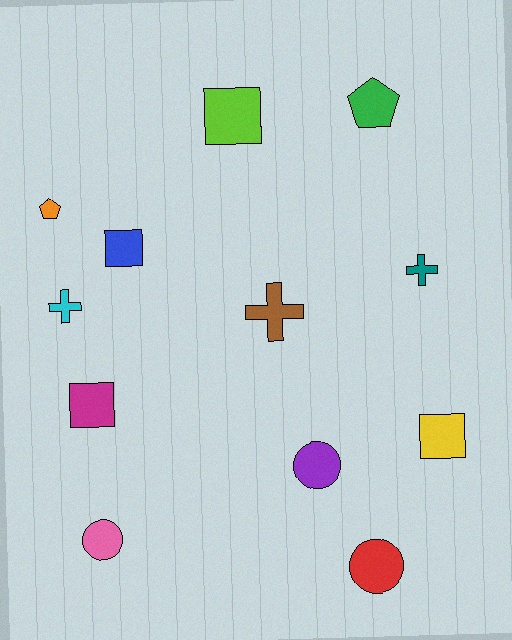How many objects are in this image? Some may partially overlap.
There are 12 objects.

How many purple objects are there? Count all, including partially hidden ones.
There is 1 purple object.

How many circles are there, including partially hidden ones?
There are 3 circles.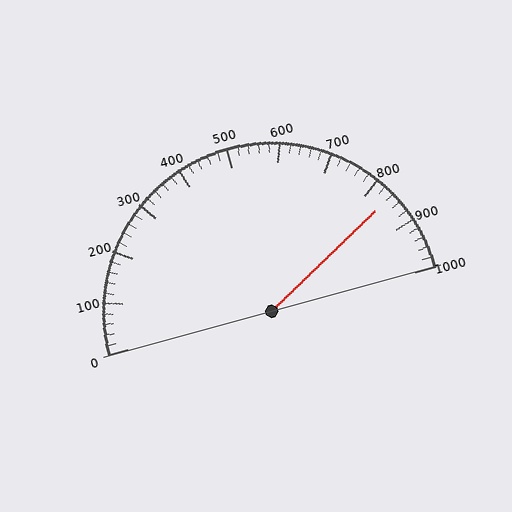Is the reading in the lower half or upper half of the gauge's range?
The reading is in the upper half of the range (0 to 1000).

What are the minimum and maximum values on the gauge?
The gauge ranges from 0 to 1000.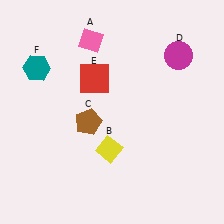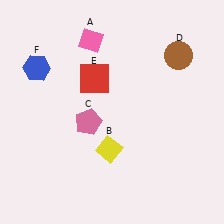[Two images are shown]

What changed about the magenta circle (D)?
In Image 1, D is magenta. In Image 2, it changed to brown.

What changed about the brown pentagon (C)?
In Image 1, C is brown. In Image 2, it changed to pink.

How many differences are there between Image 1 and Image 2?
There are 3 differences between the two images.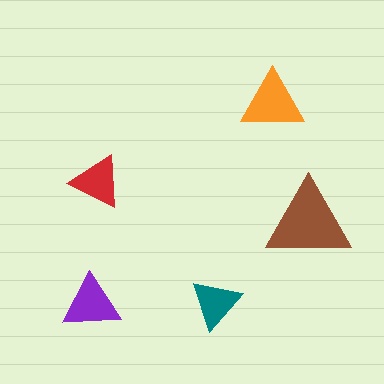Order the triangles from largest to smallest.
the brown one, the orange one, the purple one, the red one, the teal one.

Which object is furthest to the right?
The brown triangle is rightmost.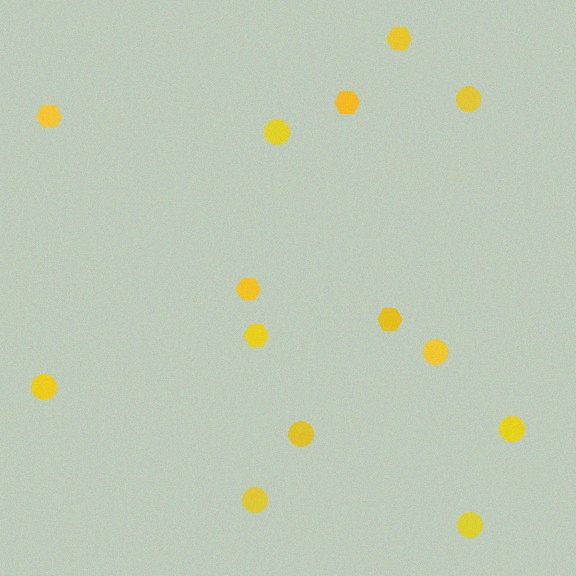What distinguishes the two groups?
There are 2 groups: one group of circles (8) and one group of hexagons (6).